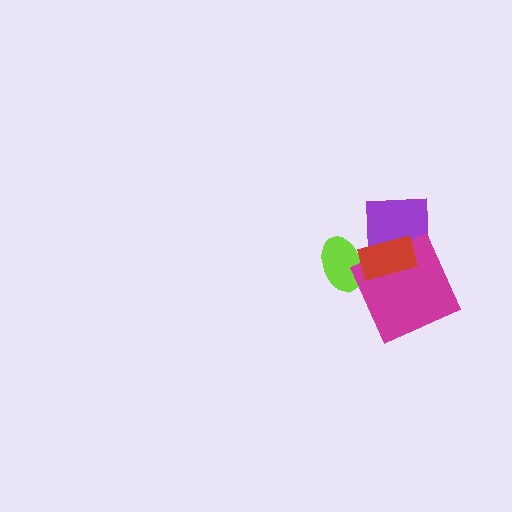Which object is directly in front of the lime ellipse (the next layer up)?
The purple rectangle is directly in front of the lime ellipse.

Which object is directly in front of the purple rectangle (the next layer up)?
The magenta square is directly in front of the purple rectangle.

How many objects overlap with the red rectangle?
3 objects overlap with the red rectangle.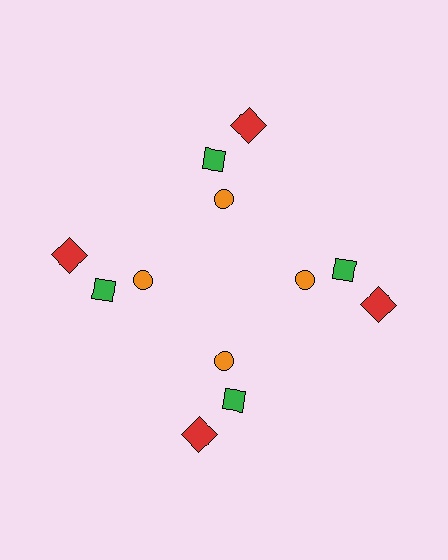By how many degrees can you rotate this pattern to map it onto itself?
The pattern maps onto itself every 90 degrees of rotation.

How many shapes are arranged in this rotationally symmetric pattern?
There are 12 shapes, arranged in 4 groups of 3.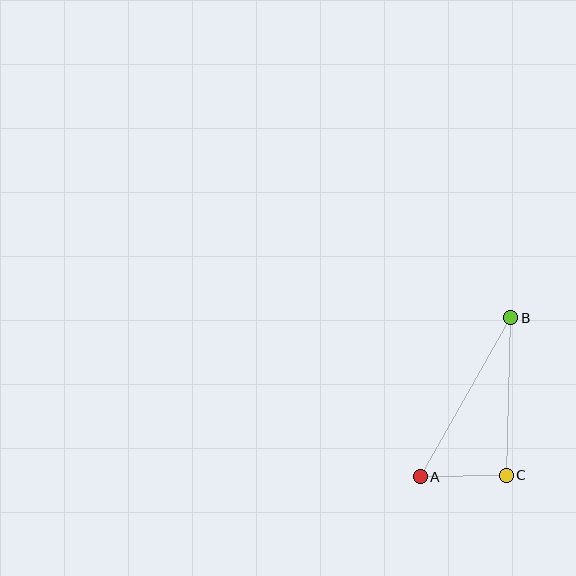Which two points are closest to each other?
Points A and C are closest to each other.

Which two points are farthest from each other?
Points A and B are farthest from each other.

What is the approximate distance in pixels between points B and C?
The distance between B and C is approximately 158 pixels.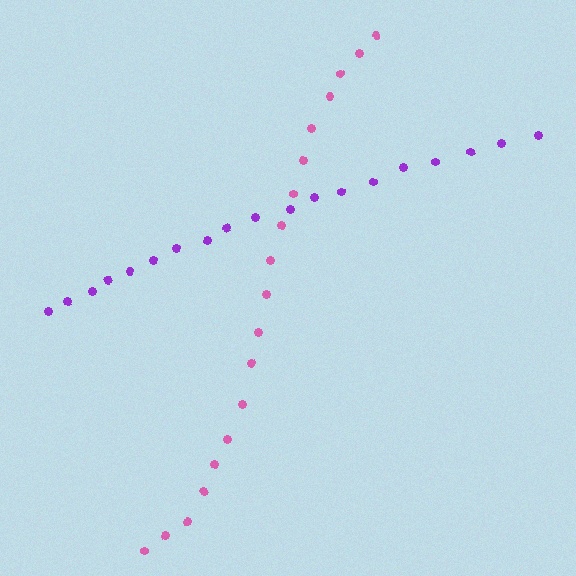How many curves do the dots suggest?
There are 2 distinct paths.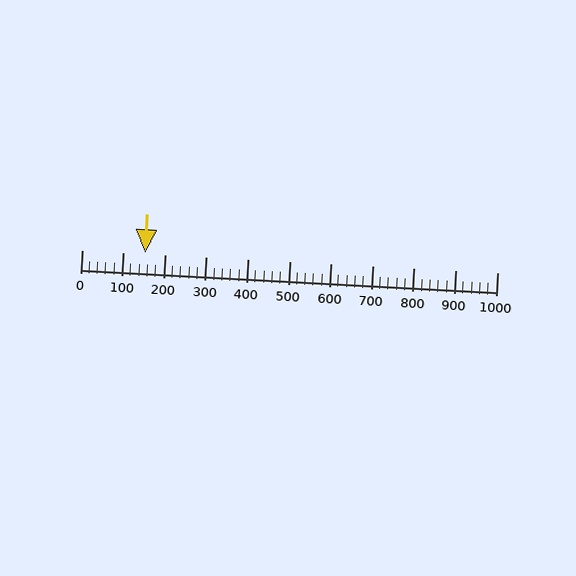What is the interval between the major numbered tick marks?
The major tick marks are spaced 100 units apart.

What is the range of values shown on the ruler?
The ruler shows values from 0 to 1000.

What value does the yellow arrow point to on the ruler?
The yellow arrow points to approximately 152.